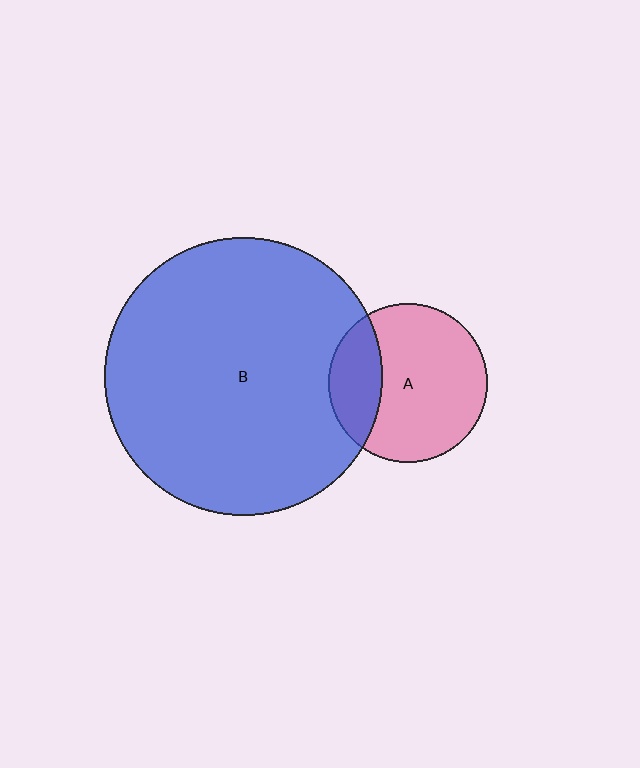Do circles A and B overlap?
Yes.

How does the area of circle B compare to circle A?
Approximately 3.1 times.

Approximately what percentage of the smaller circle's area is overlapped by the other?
Approximately 25%.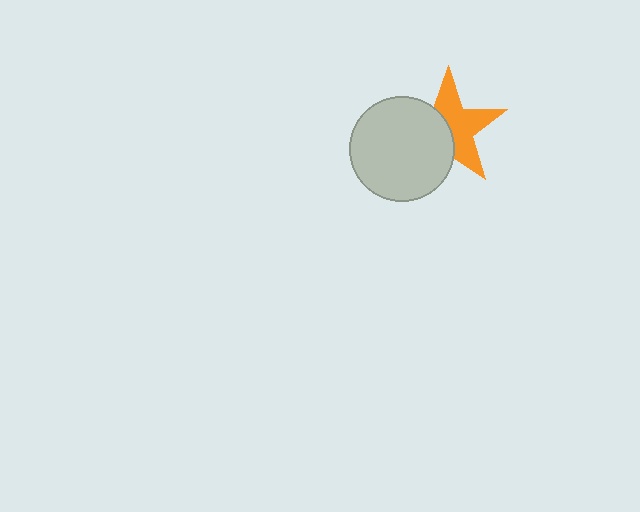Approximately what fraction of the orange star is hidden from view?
Roughly 45% of the orange star is hidden behind the light gray circle.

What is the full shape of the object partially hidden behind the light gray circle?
The partially hidden object is an orange star.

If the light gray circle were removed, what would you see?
You would see the complete orange star.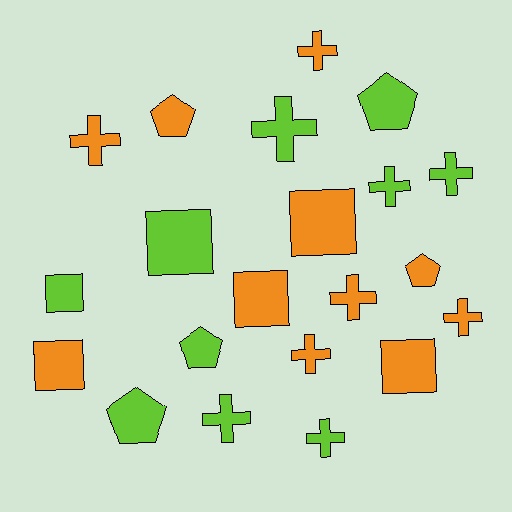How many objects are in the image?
There are 21 objects.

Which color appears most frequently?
Orange, with 11 objects.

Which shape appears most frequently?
Cross, with 10 objects.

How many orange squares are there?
There are 4 orange squares.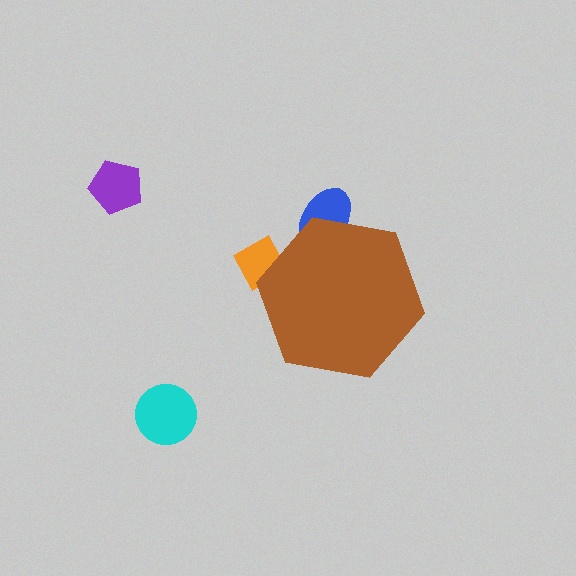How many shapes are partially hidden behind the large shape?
2 shapes are partially hidden.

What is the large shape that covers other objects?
A brown hexagon.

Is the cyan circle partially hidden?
No, the cyan circle is fully visible.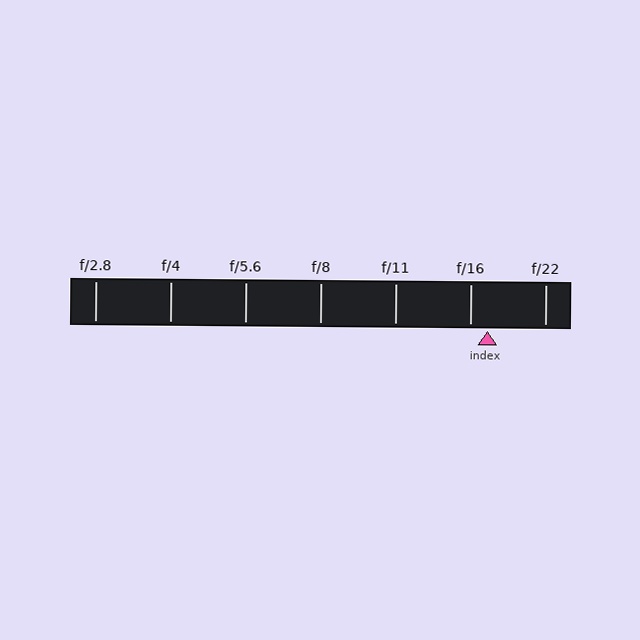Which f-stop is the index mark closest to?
The index mark is closest to f/16.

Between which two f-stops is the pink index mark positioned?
The index mark is between f/16 and f/22.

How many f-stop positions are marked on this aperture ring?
There are 7 f-stop positions marked.